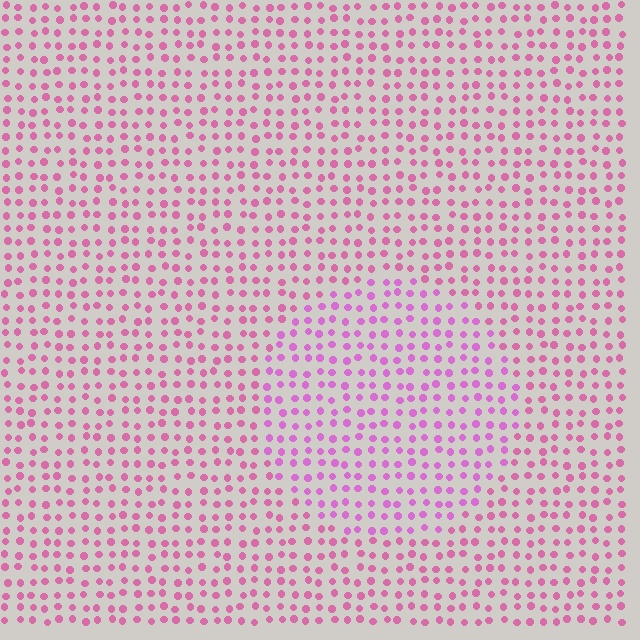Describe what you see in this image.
The image is filled with small pink elements in a uniform arrangement. A circle-shaped region is visible where the elements are tinted to a slightly different hue, forming a subtle color boundary.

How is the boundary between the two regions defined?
The boundary is defined purely by a slight shift in hue (about 24 degrees). Spacing, size, and orientation are identical on both sides.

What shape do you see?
I see a circle.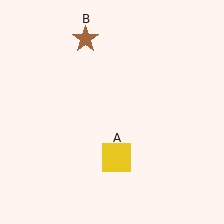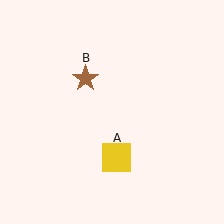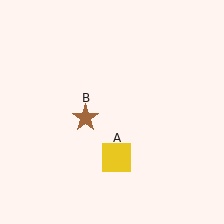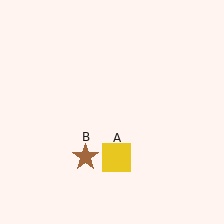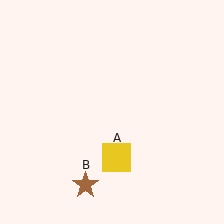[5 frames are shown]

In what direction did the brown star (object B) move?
The brown star (object B) moved down.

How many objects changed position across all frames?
1 object changed position: brown star (object B).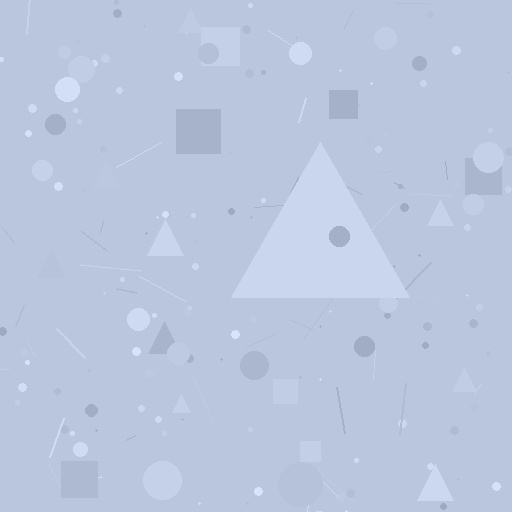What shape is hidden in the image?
A triangle is hidden in the image.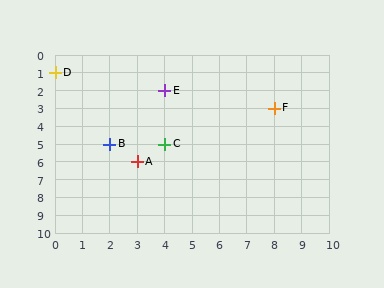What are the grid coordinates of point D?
Point D is at grid coordinates (0, 1).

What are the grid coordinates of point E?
Point E is at grid coordinates (4, 2).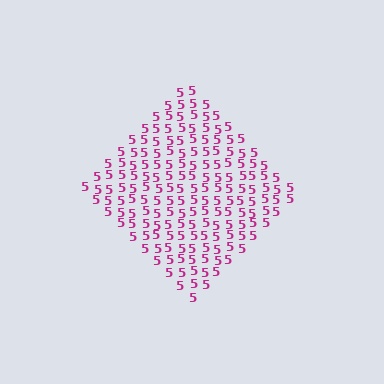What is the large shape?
The large shape is a diamond.